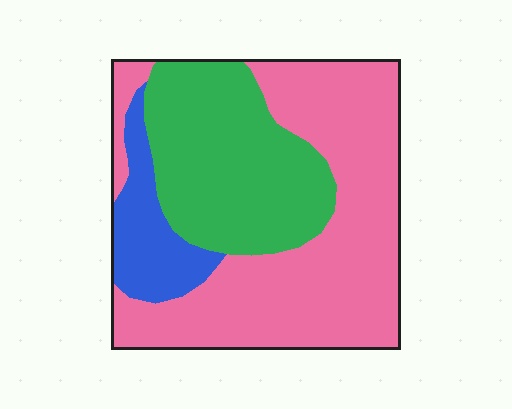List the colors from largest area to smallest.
From largest to smallest: pink, green, blue.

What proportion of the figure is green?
Green takes up about one third (1/3) of the figure.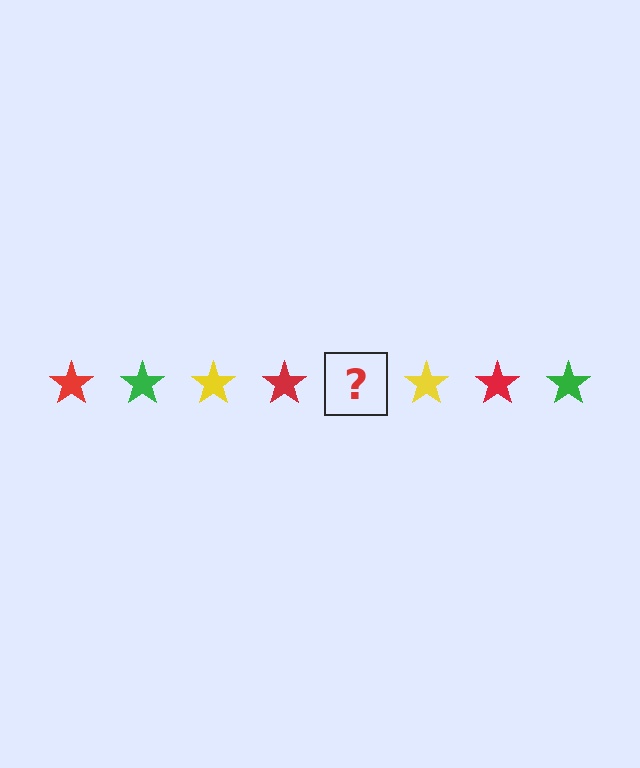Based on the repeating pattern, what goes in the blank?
The blank should be a green star.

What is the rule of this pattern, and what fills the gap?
The rule is that the pattern cycles through red, green, yellow stars. The gap should be filled with a green star.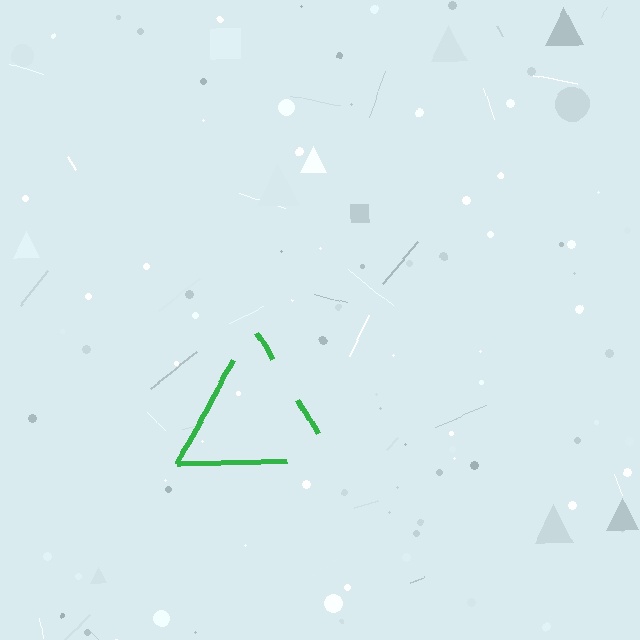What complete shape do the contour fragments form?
The contour fragments form a triangle.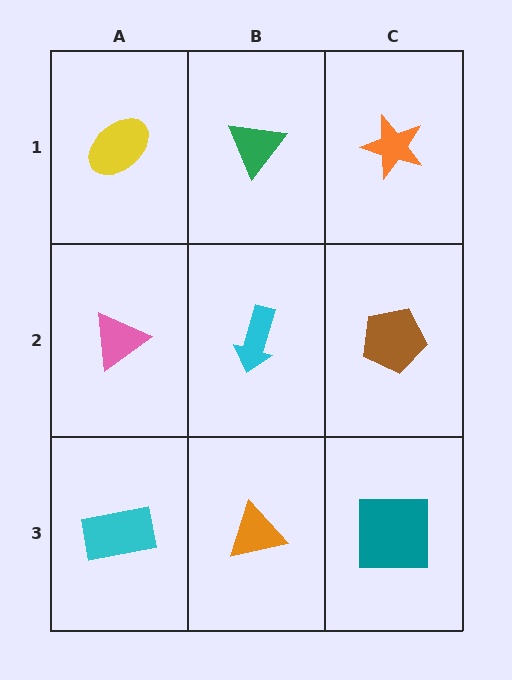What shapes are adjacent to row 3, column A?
A pink triangle (row 2, column A), an orange triangle (row 3, column B).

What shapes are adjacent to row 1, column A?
A pink triangle (row 2, column A), a green triangle (row 1, column B).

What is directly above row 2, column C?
An orange star.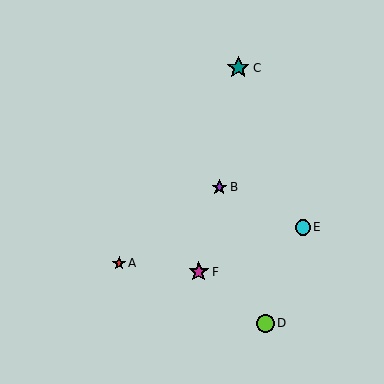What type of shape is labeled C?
Shape C is a teal star.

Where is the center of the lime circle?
The center of the lime circle is at (266, 323).